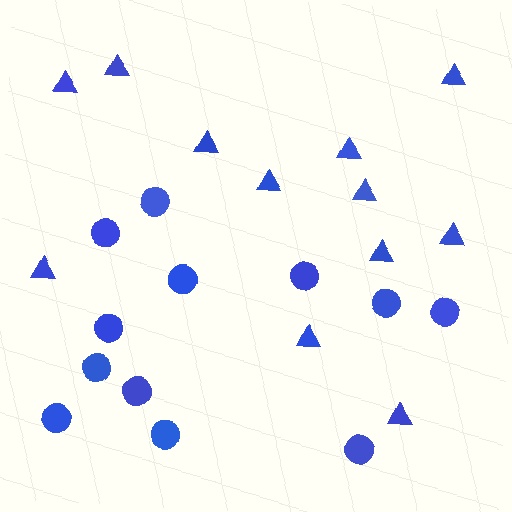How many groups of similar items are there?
There are 2 groups: one group of triangles (12) and one group of circles (12).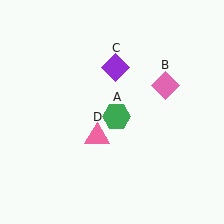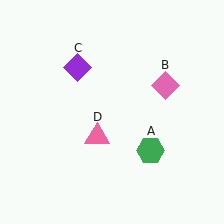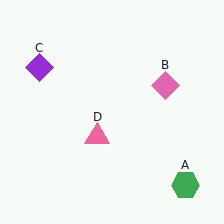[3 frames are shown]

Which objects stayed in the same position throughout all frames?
Pink diamond (object B) and pink triangle (object D) remained stationary.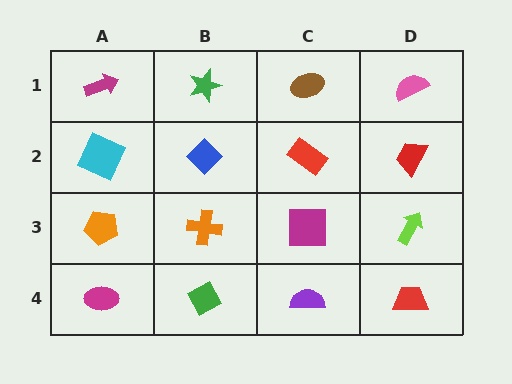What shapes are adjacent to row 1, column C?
A red rectangle (row 2, column C), a green star (row 1, column B), a pink semicircle (row 1, column D).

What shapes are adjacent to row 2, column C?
A brown ellipse (row 1, column C), a magenta square (row 3, column C), a blue diamond (row 2, column B), a red trapezoid (row 2, column D).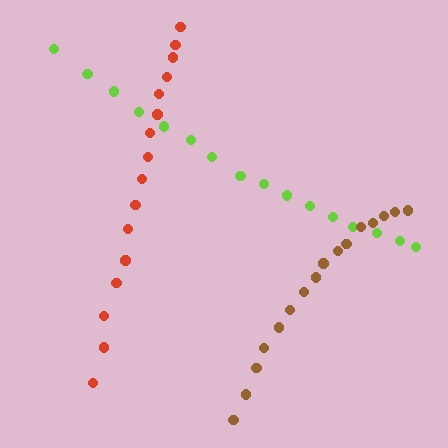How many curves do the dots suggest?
There are 3 distinct paths.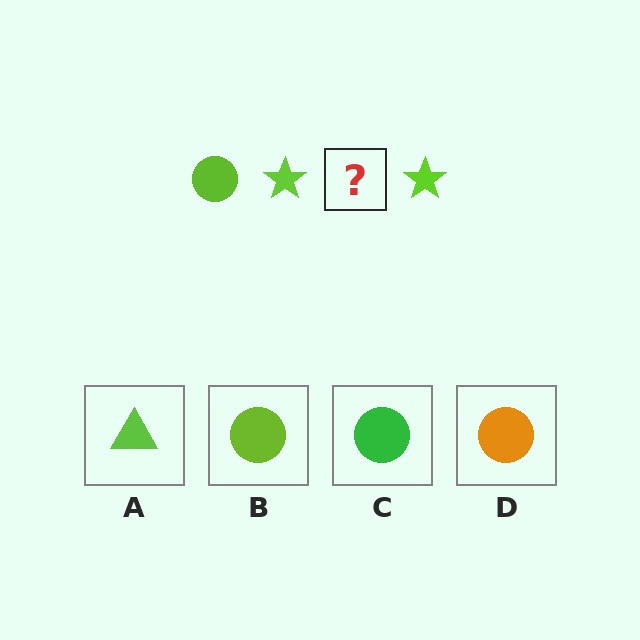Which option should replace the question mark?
Option B.